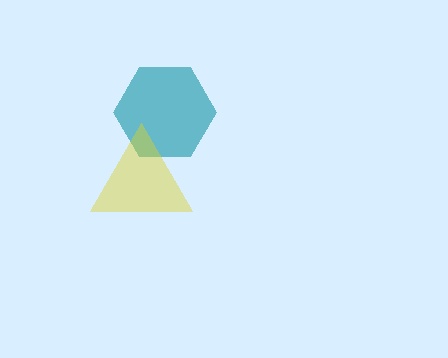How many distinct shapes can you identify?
There are 2 distinct shapes: a teal hexagon, a yellow triangle.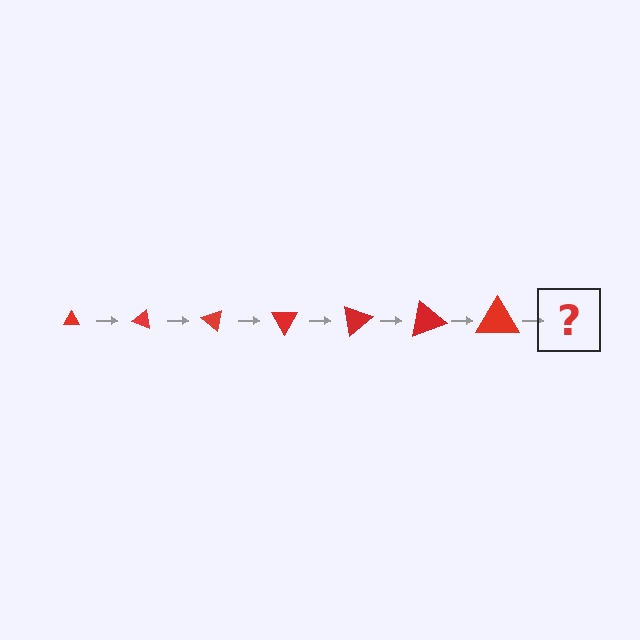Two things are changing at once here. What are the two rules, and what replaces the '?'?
The two rules are that the triangle grows larger each step and it rotates 20 degrees each step. The '?' should be a triangle, larger than the previous one and rotated 140 degrees from the start.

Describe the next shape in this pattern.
It should be a triangle, larger than the previous one and rotated 140 degrees from the start.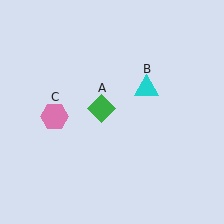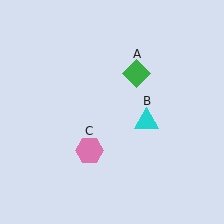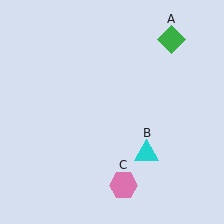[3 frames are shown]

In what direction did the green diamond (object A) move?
The green diamond (object A) moved up and to the right.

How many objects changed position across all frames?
3 objects changed position: green diamond (object A), cyan triangle (object B), pink hexagon (object C).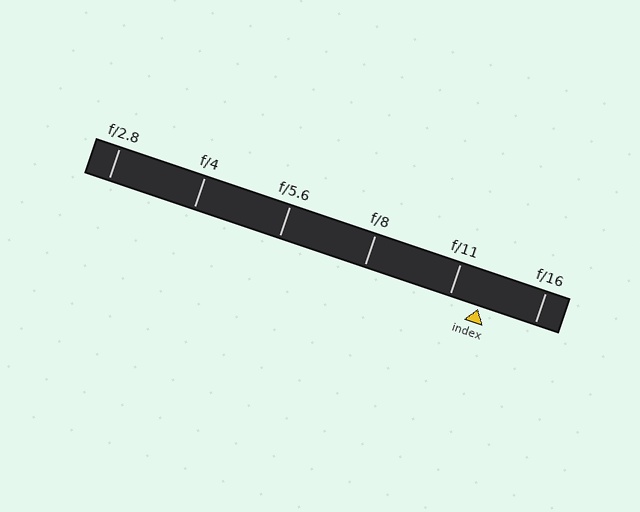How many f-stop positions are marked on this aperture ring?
There are 6 f-stop positions marked.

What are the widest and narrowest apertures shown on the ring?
The widest aperture shown is f/2.8 and the narrowest is f/16.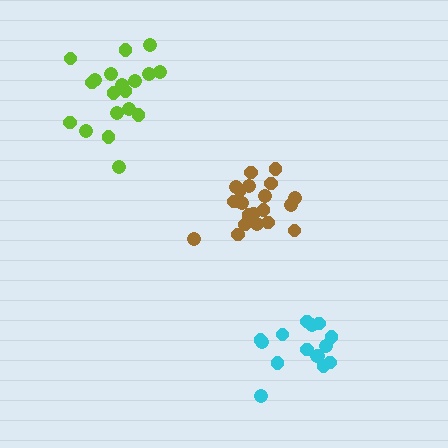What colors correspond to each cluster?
The clusters are colored: cyan, lime, brown.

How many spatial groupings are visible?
There are 3 spatial groupings.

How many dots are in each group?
Group 1: 15 dots, Group 2: 19 dots, Group 3: 20 dots (54 total).